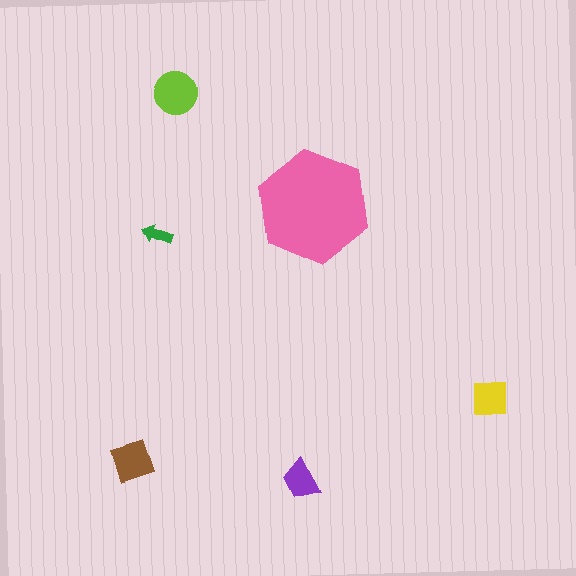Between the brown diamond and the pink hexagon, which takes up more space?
The pink hexagon.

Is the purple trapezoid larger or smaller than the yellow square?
Smaller.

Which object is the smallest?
The green arrow.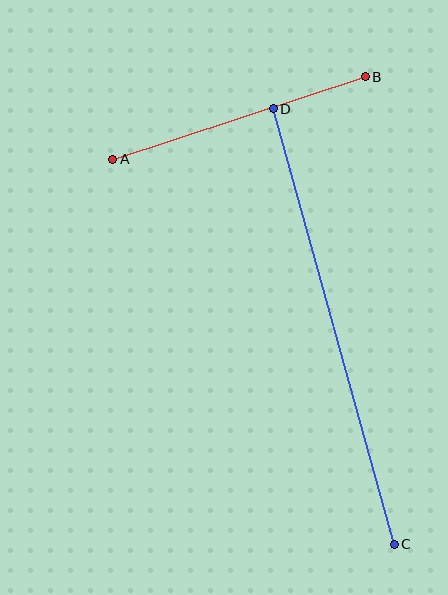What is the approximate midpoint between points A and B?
The midpoint is at approximately (239, 118) pixels.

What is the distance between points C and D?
The distance is approximately 452 pixels.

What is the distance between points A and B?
The distance is approximately 266 pixels.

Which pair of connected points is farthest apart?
Points C and D are farthest apart.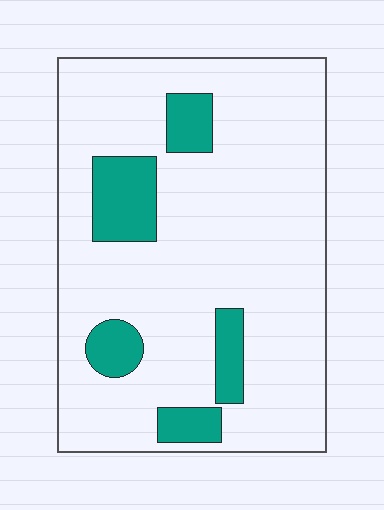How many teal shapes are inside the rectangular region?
5.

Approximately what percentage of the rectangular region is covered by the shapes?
Approximately 15%.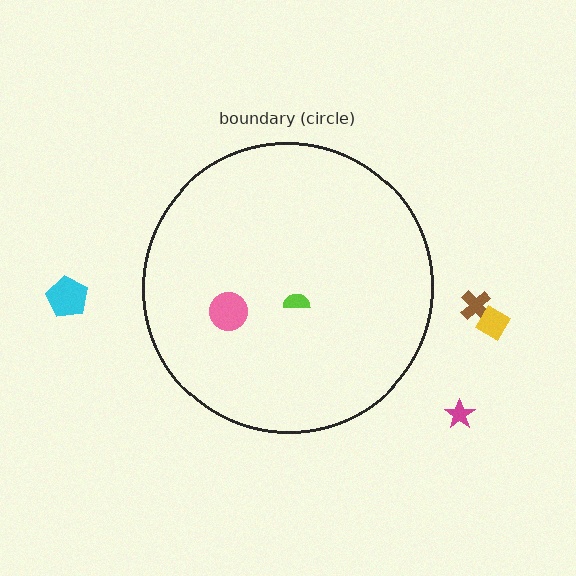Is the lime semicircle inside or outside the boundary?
Inside.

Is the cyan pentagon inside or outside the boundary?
Outside.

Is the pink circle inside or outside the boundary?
Inside.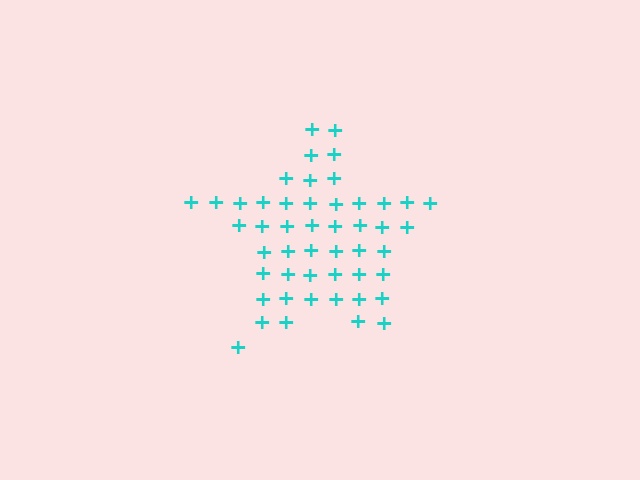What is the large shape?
The large shape is a star.